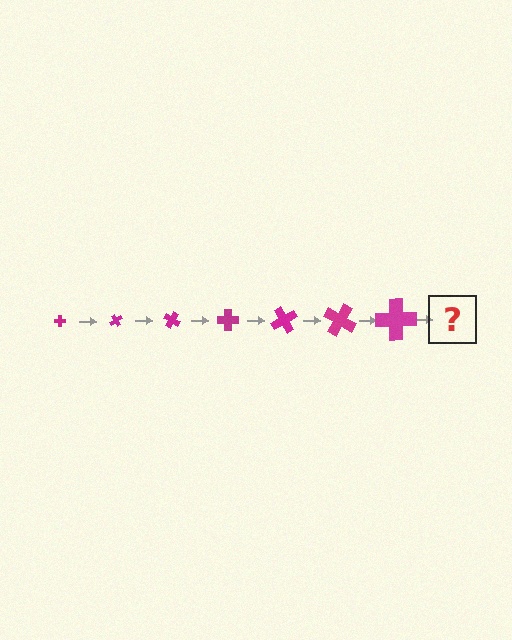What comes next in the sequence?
The next element should be a cross, larger than the previous one and rotated 420 degrees from the start.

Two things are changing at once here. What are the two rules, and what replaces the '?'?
The two rules are that the cross grows larger each step and it rotates 60 degrees each step. The '?' should be a cross, larger than the previous one and rotated 420 degrees from the start.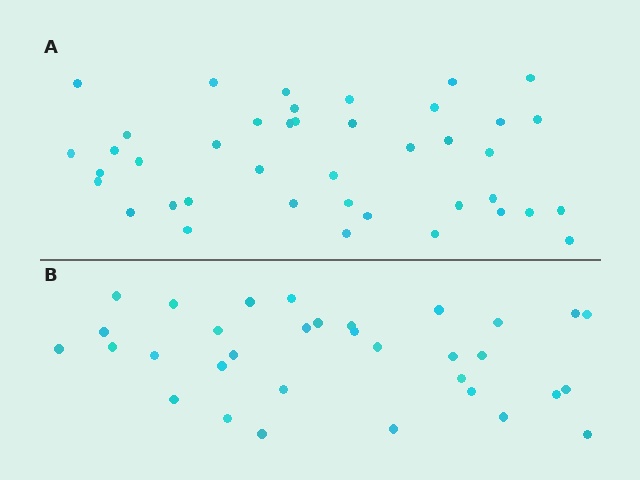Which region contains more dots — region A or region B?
Region A (the top region) has more dots.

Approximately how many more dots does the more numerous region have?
Region A has roughly 8 or so more dots than region B.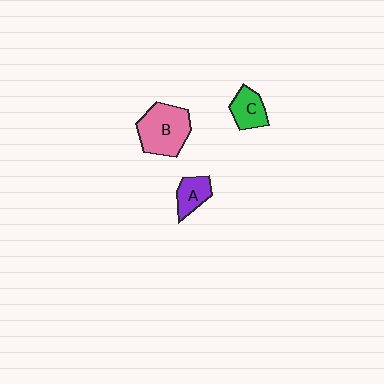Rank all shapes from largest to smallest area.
From largest to smallest: B (pink), C (green), A (purple).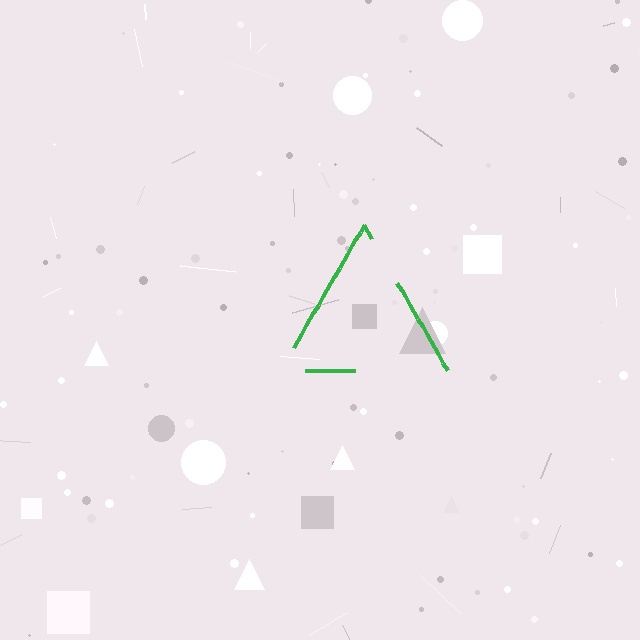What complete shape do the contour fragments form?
The contour fragments form a triangle.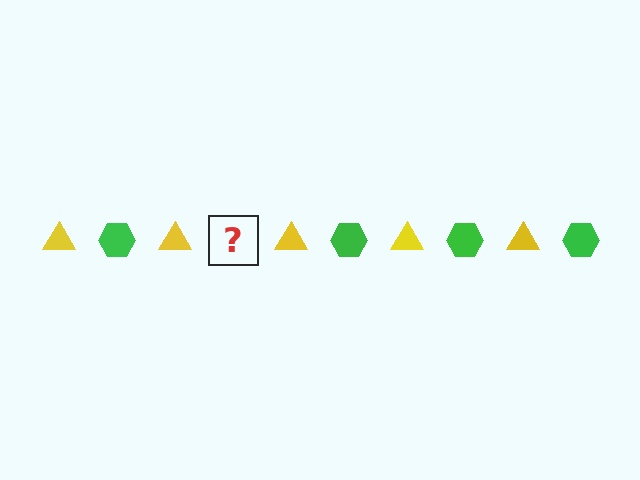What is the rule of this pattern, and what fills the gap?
The rule is that the pattern alternates between yellow triangle and green hexagon. The gap should be filled with a green hexagon.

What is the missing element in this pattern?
The missing element is a green hexagon.